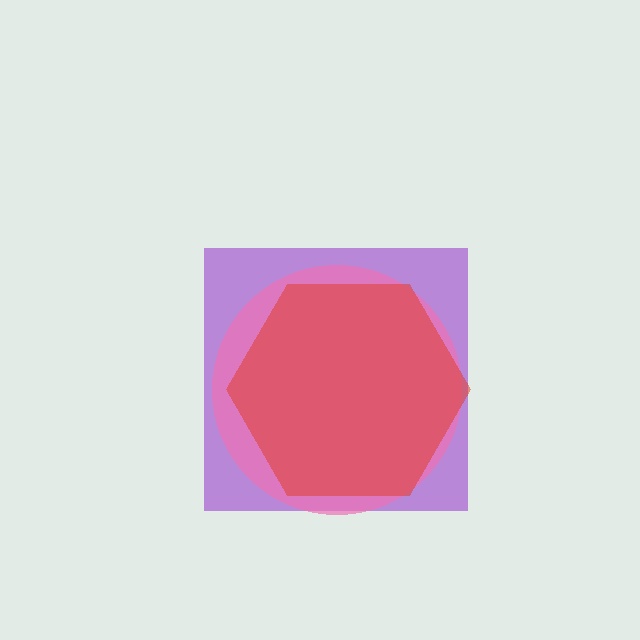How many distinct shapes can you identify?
There are 3 distinct shapes: a purple square, a pink circle, a red hexagon.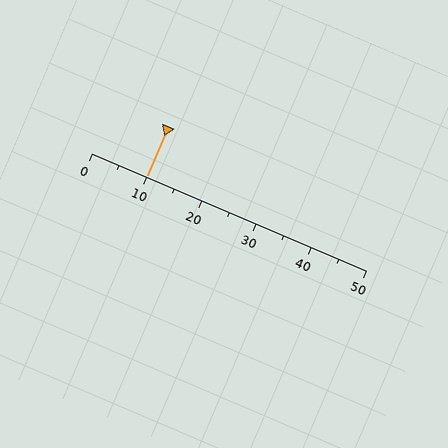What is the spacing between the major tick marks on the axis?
The major ticks are spaced 10 apart.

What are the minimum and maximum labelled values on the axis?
The axis runs from 0 to 50.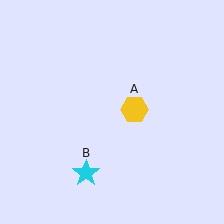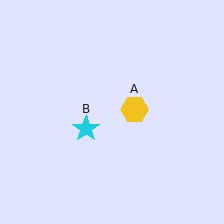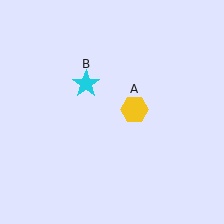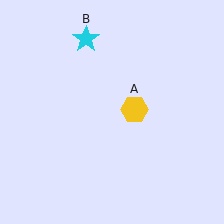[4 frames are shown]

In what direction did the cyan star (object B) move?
The cyan star (object B) moved up.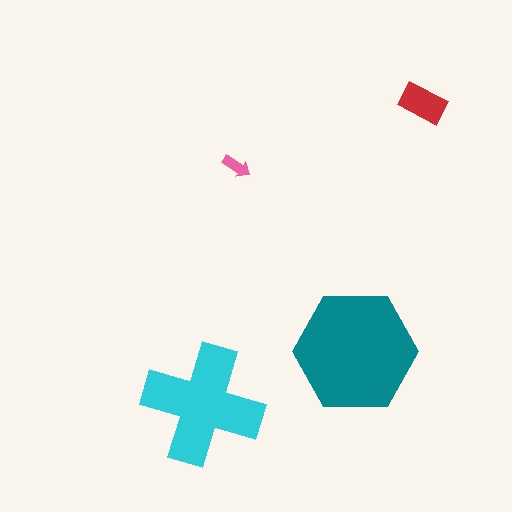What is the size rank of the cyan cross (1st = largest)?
2nd.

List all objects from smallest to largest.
The pink arrow, the red rectangle, the cyan cross, the teal hexagon.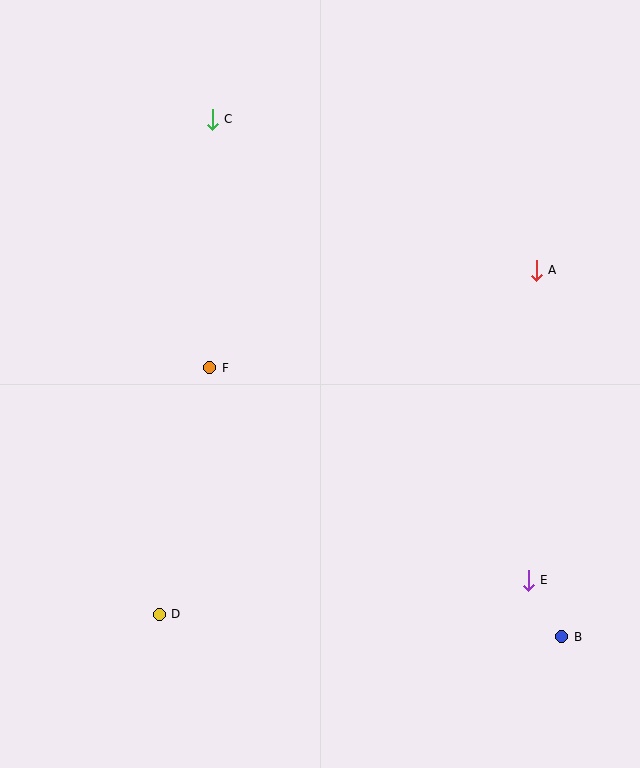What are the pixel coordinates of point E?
Point E is at (528, 580).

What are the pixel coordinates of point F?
Point F is at (210, 368).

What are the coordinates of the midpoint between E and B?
The midpoint between E and B is at (545, 609).